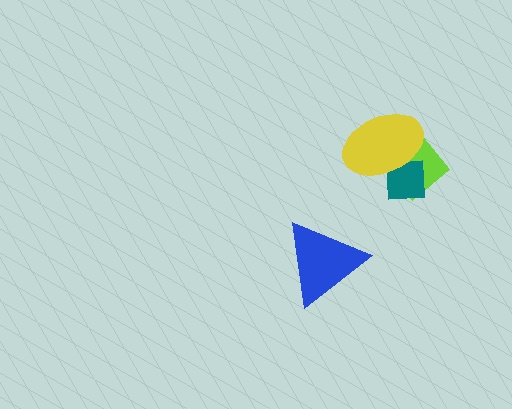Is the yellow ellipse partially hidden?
No, no other shape covers it.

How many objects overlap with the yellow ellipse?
2 objects overlap with the yellow ellipse.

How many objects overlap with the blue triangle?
0 objects overlap with the blue triangle.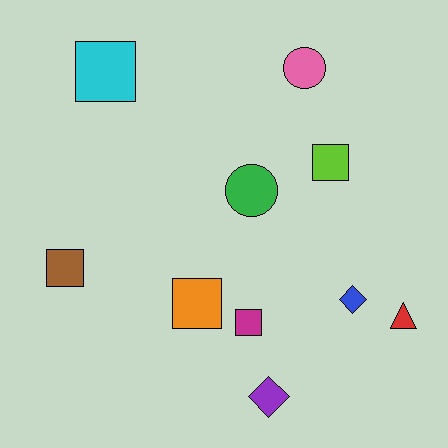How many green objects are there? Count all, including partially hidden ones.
There is 1 green object.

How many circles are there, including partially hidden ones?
There are 2 circles.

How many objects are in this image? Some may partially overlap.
There are 10 objects.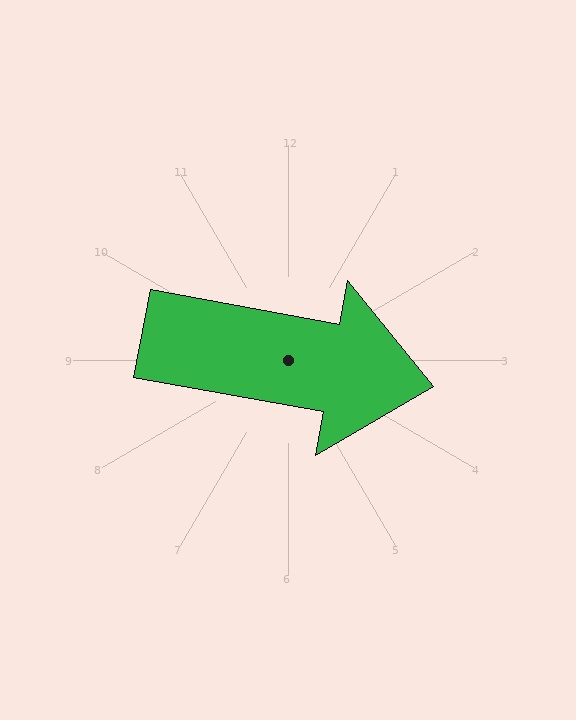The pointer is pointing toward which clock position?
Roughly 3 o'clock.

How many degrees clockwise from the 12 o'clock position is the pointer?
Approximately 100 degrees.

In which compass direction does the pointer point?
East.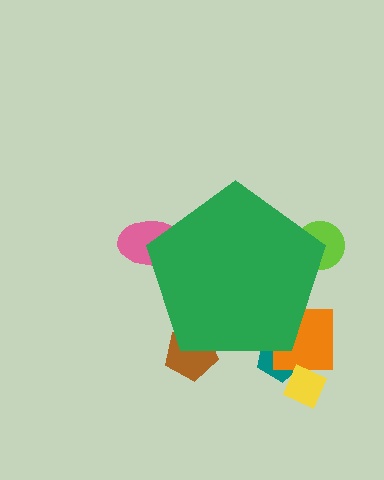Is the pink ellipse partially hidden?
Yes, the pink ellipse is partially hidden behind the green pentagon.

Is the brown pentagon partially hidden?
Yes, the brown pentagon is partially hidden behind the green pentagon.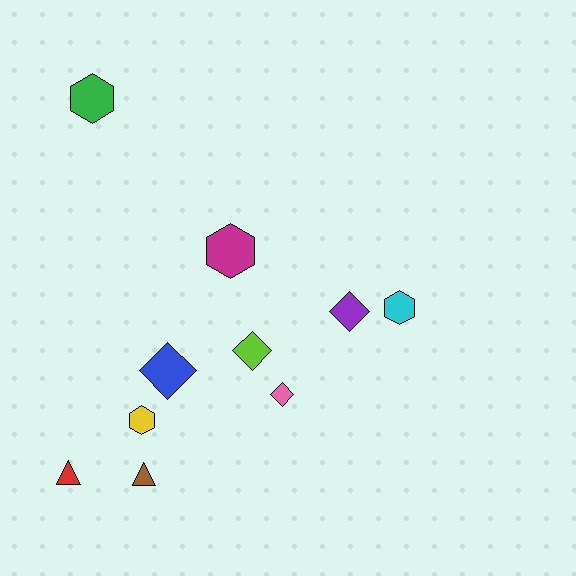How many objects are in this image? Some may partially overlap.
There are 10 objects.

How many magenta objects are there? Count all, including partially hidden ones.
There is 1 magenta object.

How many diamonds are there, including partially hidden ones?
There are 4 diamonds.